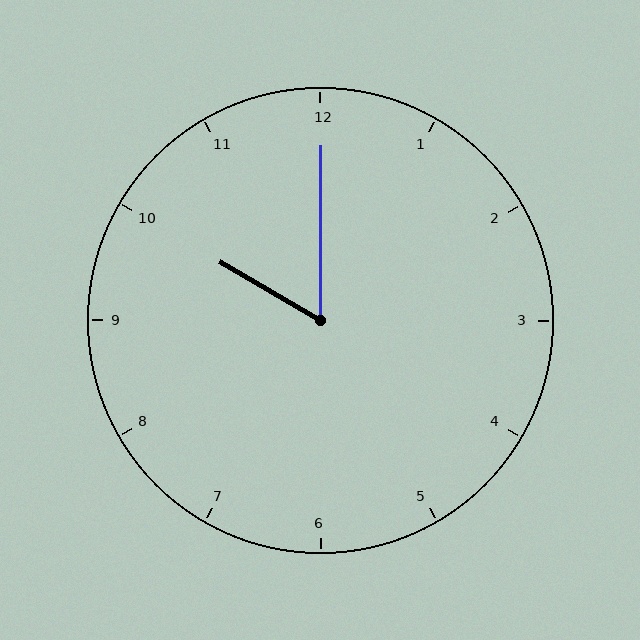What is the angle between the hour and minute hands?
Approximately 60 degrees.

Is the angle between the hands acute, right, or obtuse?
It is acute.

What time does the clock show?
10:00.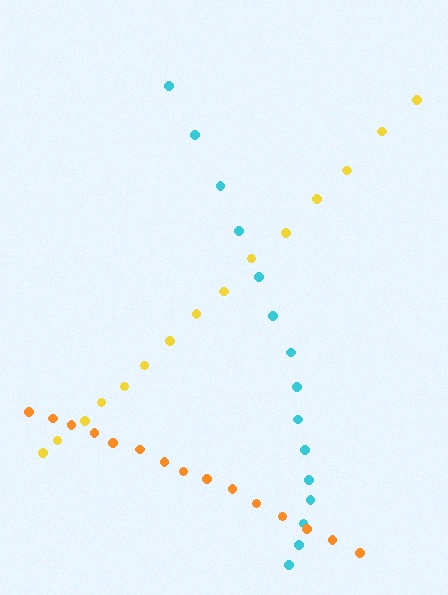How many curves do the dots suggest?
There are 3 distinct paths.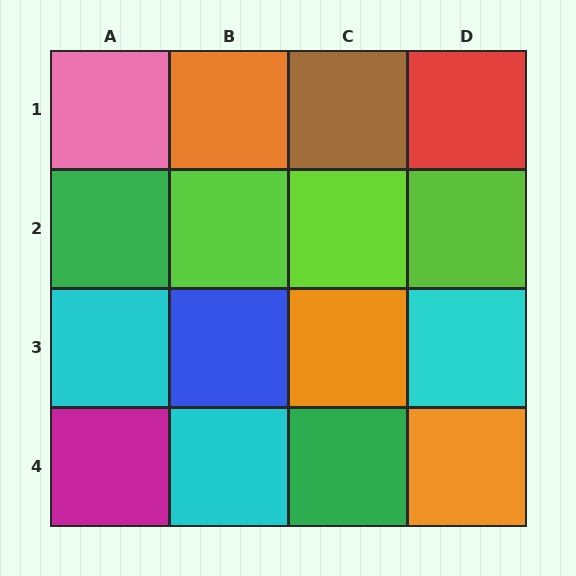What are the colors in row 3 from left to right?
Cyan, blue, orange, cyan.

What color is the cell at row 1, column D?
Red.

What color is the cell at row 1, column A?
Pink.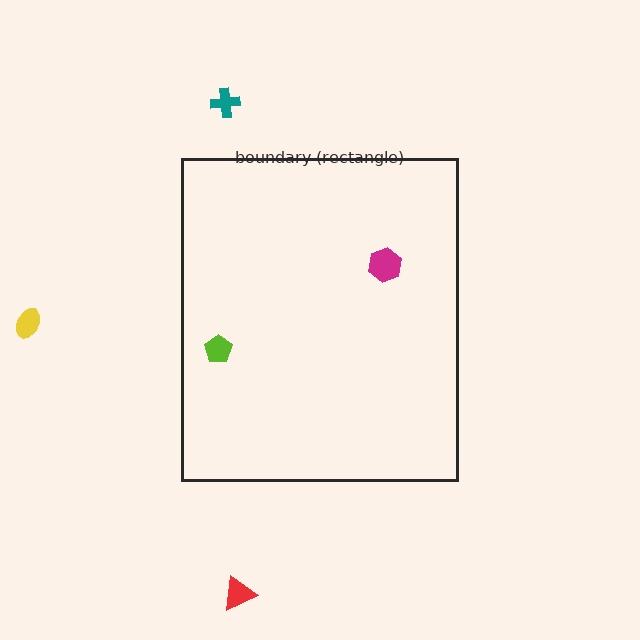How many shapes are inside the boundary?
2 inside, 3 outside.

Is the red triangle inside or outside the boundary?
Outside.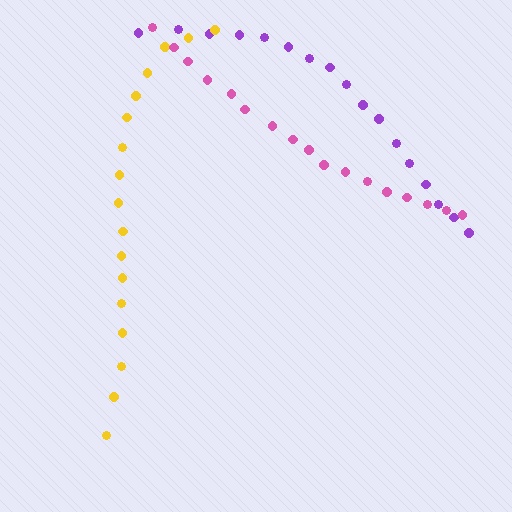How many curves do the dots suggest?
There are 3 distinct paths.